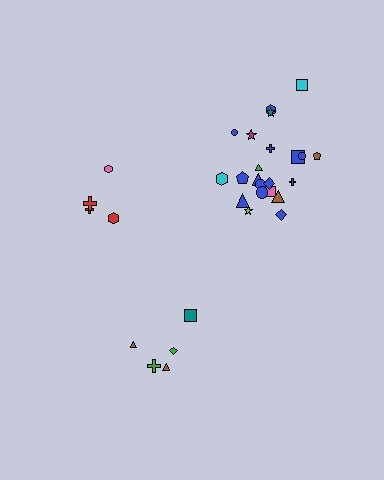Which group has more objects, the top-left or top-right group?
The top-right group.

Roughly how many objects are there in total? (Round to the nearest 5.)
Roughly 30 objects in total.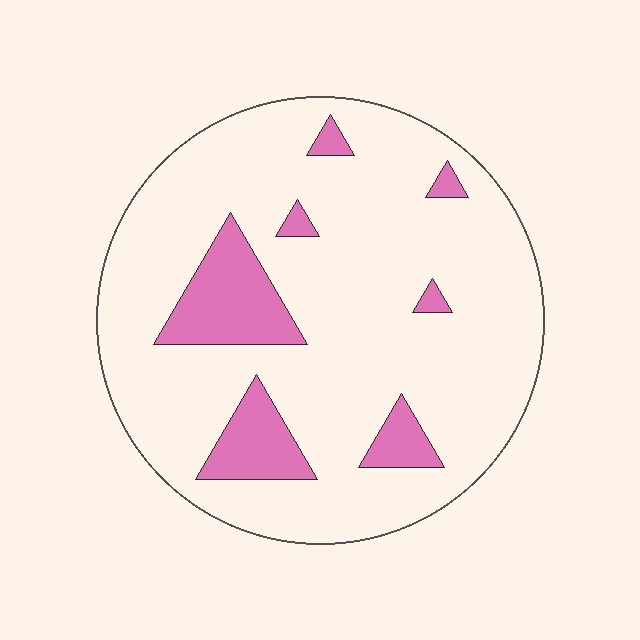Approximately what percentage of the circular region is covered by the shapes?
Approximately 15%.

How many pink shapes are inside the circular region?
7.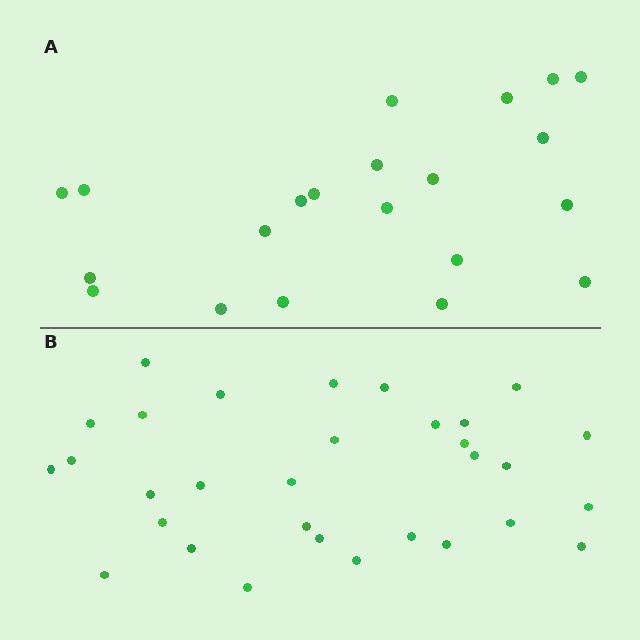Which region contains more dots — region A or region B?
Region B (the bottom region) has more dots.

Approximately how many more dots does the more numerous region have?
Region B has roughly 10 or so more dots than region A.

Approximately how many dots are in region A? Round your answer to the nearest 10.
About 20 dots. (The exact count is 21, which rounds to 20.)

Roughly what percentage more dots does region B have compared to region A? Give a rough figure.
About 50% more.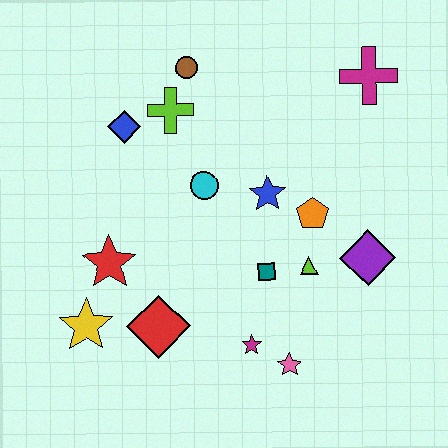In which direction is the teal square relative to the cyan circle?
The teal square is below the cyan circle.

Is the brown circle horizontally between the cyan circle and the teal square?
No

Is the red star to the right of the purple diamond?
No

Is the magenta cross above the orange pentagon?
Yes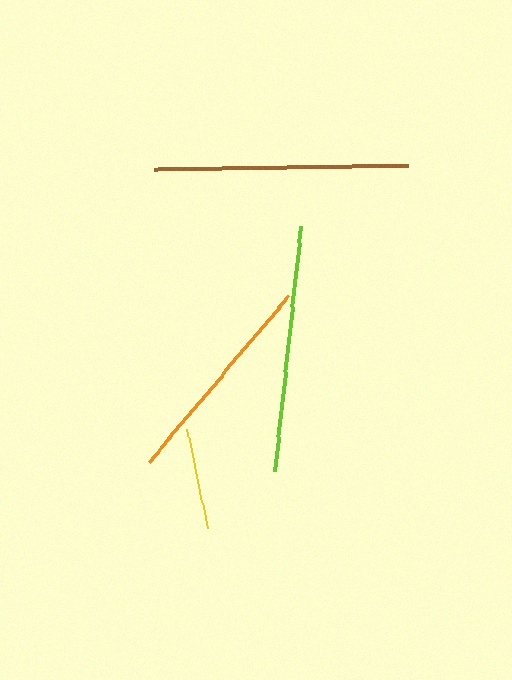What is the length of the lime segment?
The lime segment is approximately 246 pixels long.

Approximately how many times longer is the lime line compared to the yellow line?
The lime line is approximately 2.4 times the length of the yellow line.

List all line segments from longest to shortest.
From longest to shortest: brown, lime, orange, yellow.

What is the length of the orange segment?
The orange segment is approximately 217 pixels long.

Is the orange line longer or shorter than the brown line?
The brown line is longer than the orange line.